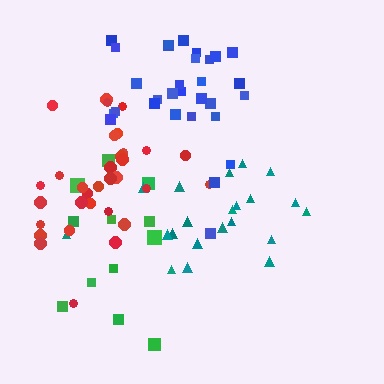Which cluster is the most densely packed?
Red.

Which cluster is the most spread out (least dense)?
Green.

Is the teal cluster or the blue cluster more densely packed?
Blue.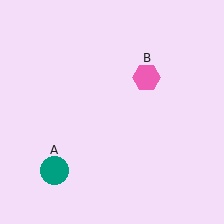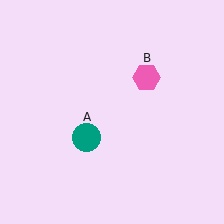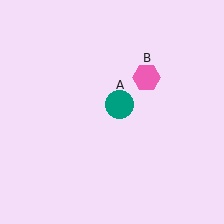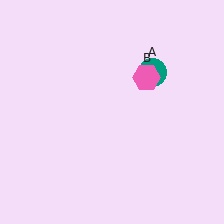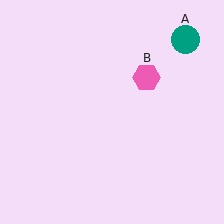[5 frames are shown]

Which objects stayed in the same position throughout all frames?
Pink hexagon (object B) remained stationary.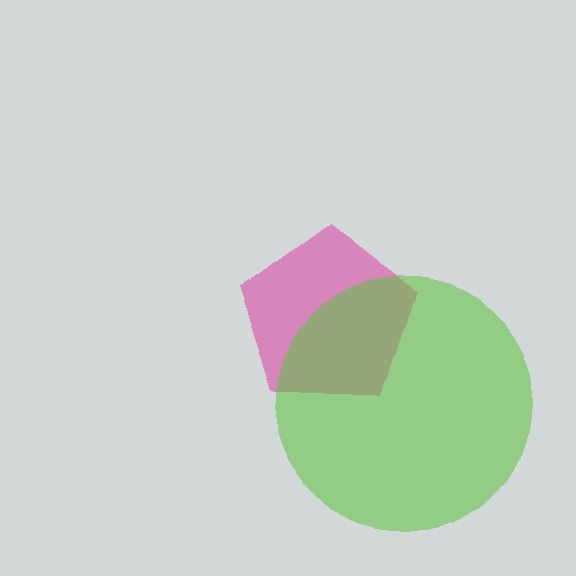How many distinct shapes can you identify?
There are 2 distinct shapes: a pink pentagon, a lime circle.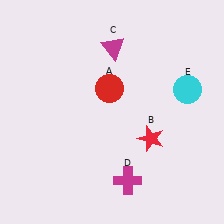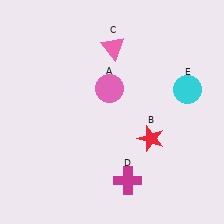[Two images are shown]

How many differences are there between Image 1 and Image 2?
There are 2 differences between the two images.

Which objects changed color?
A changed from red to pink. C changed from magenta to pink.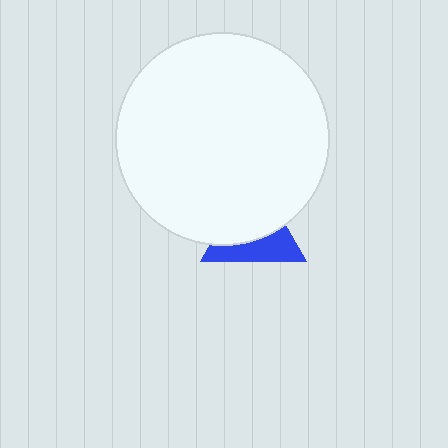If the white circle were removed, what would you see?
You would see the complete blue triangle.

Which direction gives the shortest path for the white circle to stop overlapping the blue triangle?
Moving up gives the shortest separation.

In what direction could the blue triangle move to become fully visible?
The blue triangle could move down. That would shift it out from behind the white circle entirely.